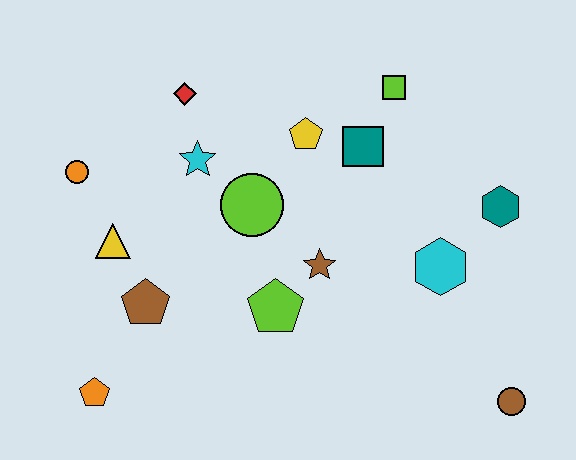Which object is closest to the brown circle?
The cyan hexagon is closest to the brown circle.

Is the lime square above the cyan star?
Yes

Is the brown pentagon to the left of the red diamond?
Yes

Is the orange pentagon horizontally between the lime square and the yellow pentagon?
No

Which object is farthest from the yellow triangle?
The brown circle is farthest from the yellow triangle.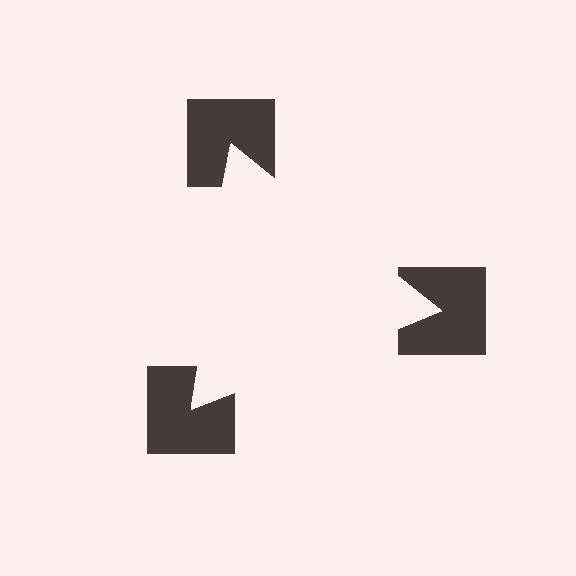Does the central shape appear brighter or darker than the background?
It typically appears slightly brighter than the background, even though no actual brightness change is drawn.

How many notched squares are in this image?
There are 3 — one at each vertex of the illusory triangle.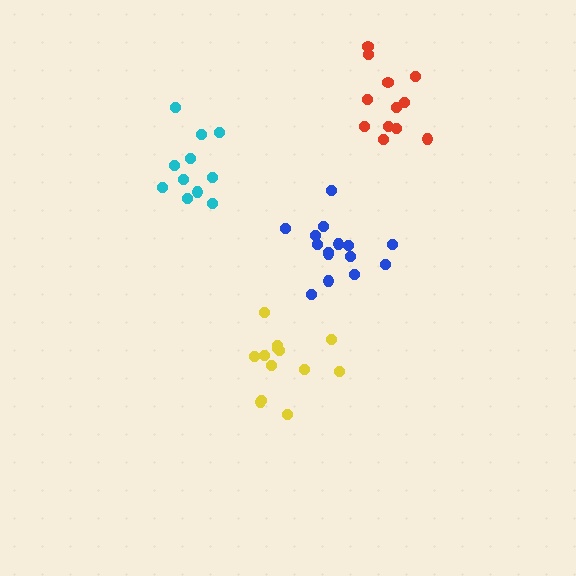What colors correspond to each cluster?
The clusters are colored: blue, cyan, red, yellow.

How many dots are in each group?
Group 1: 15 dots, Group 2: 11 dots, Group 3: 12 dots, Group 4: 13 dots (51 total).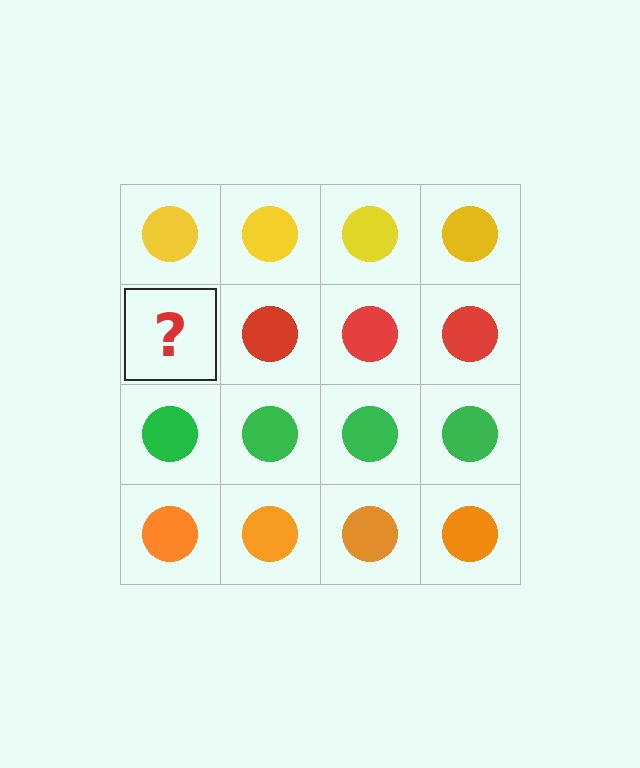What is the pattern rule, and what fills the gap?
The rule is that each row has a consistent color. The gap should be filled with a red circle.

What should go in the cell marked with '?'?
The missing cell should contain a red circle.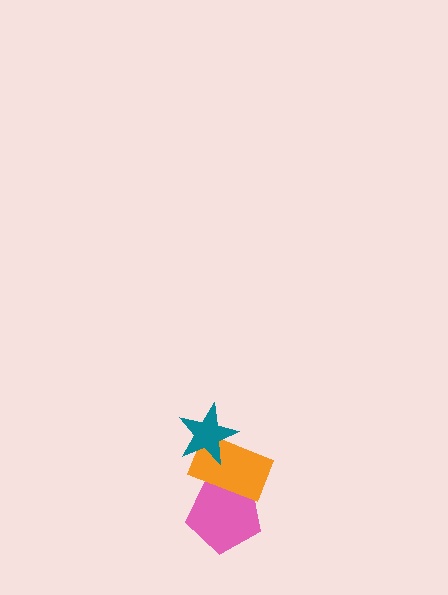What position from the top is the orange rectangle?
The orange rectangle is 2nd from the top.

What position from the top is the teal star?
The teal star is 1st from the top.